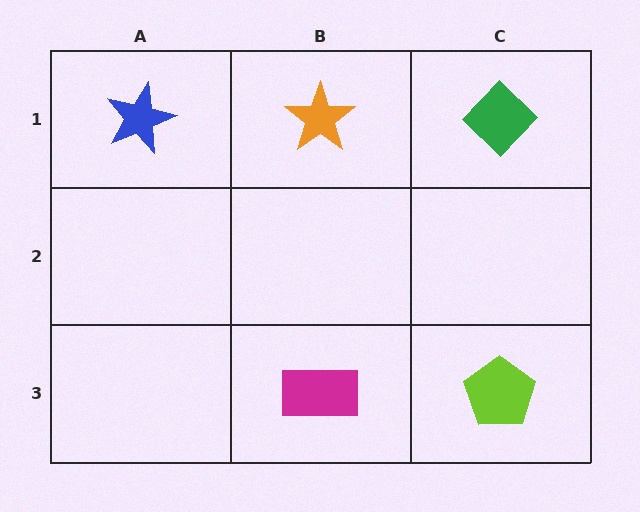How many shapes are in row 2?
0 shapes.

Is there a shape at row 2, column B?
No, that cell is empty.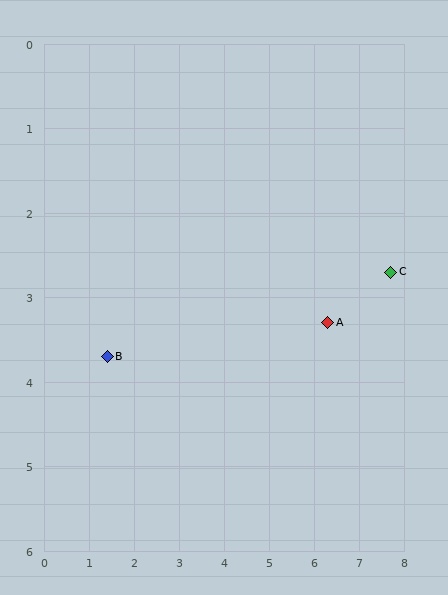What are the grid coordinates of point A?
Point A is at approximately (6.3, 3.3).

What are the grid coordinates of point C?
Point C is at approximately (7.7, 2.7).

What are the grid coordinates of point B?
Point B is at approximately (1.4, 3.7).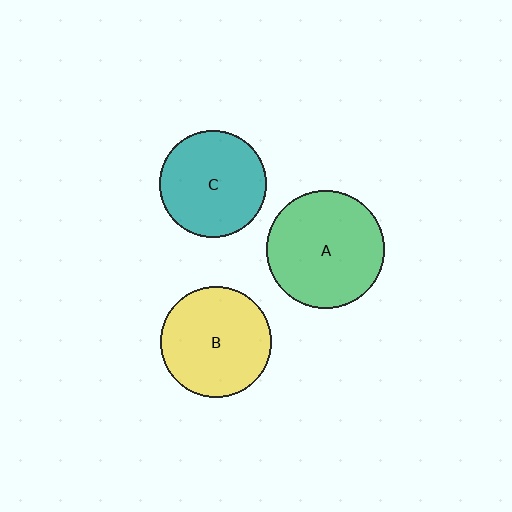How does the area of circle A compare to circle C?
Approximately 1.2 times.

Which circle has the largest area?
Circle A (green).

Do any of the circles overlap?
No, none of the circles overlap.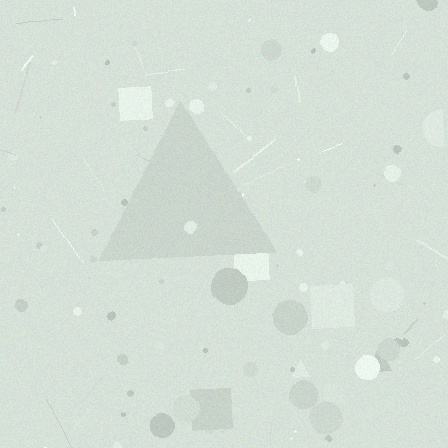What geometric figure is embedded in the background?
A triangle is embedded in the background.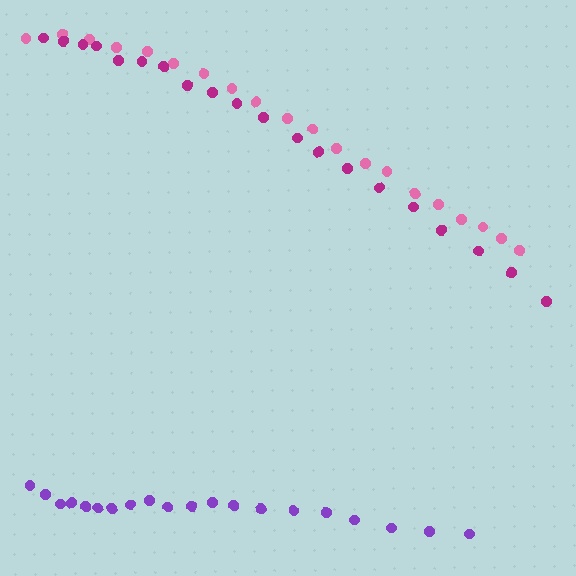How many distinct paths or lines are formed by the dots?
There are 3 distinct paths.